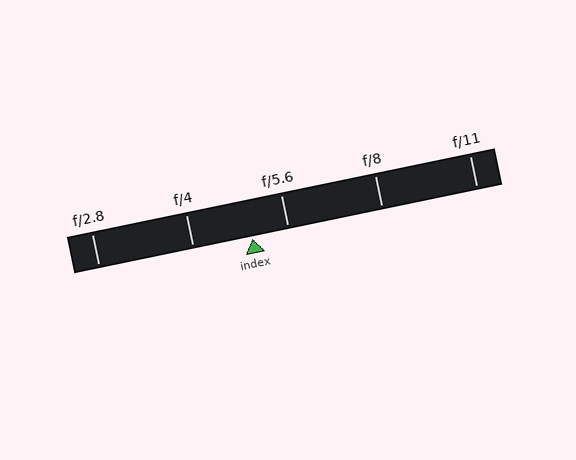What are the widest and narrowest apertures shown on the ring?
The widest aperture shown is f/2.8 and the narrowest is f/11.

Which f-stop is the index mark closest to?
The index mark is closest to f/5.6.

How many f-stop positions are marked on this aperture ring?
There are 5 f-stop positions marked.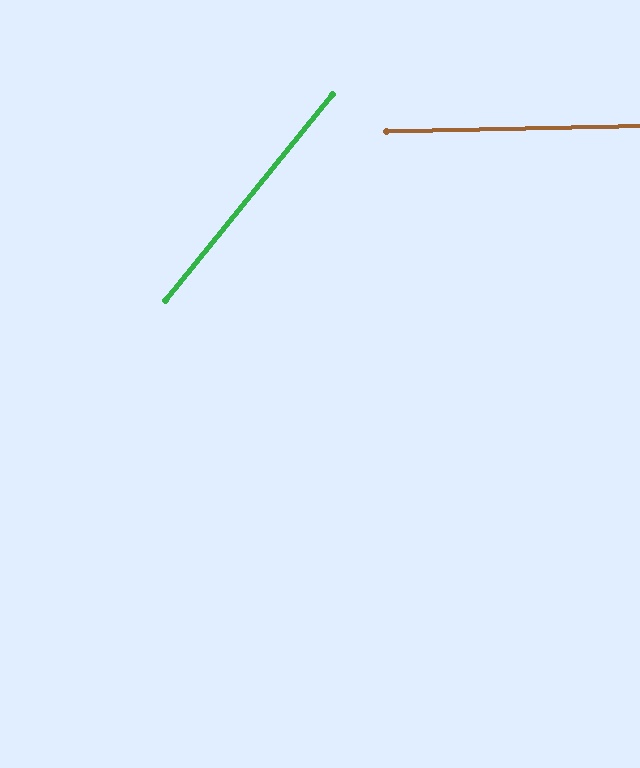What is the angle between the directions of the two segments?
Approximately 50 degrees.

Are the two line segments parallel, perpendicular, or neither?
Neither parallel nor perpendicular — they differ by about 50°.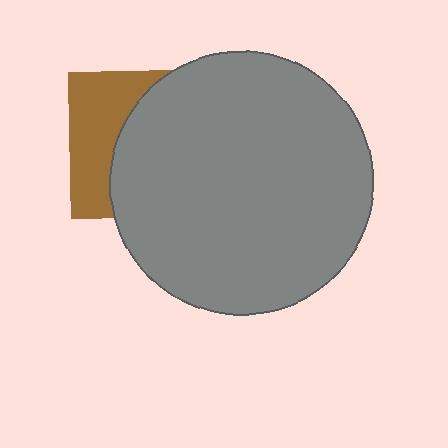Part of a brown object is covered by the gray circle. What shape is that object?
It is a square.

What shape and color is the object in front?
The object in front is a gray circle.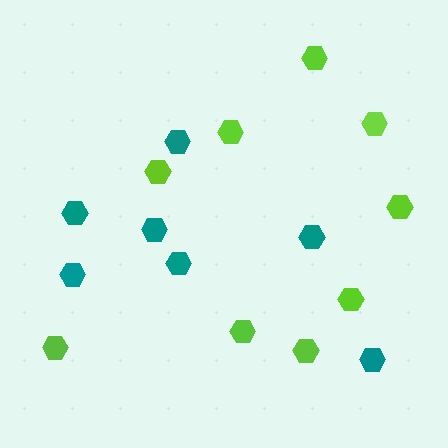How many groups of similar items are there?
There are 2 groups: one group of lime hexagons (9) and one group of teal hexagons (7).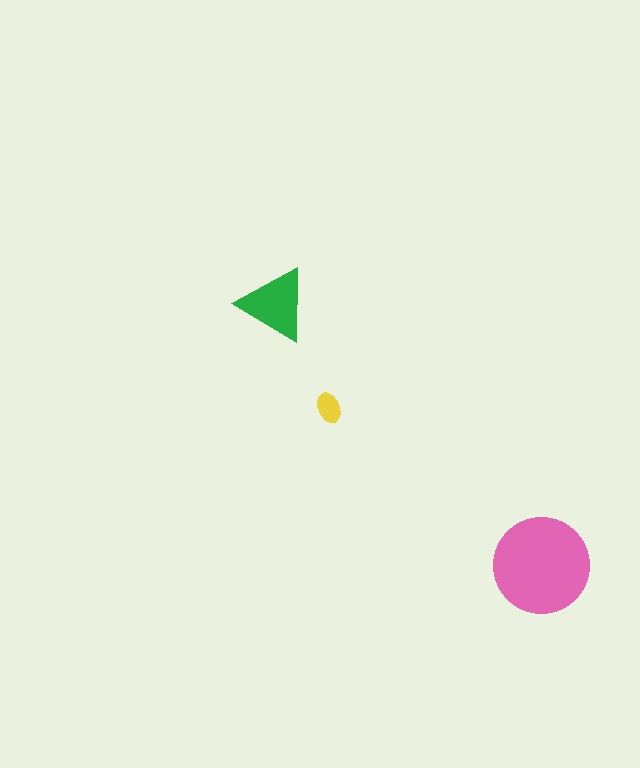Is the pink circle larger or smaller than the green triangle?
Larger.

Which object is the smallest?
The yellow ellipse.